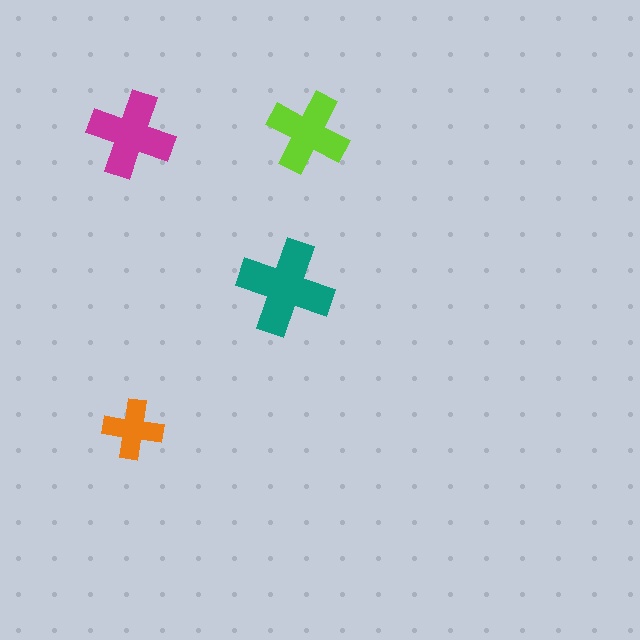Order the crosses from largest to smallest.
the teal one, the magenta one, the lime one, the orange one.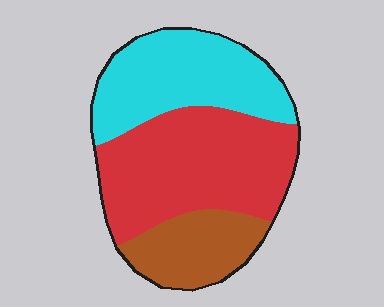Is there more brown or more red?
Red.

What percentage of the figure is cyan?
Cyan covers roughly 35% of the figure.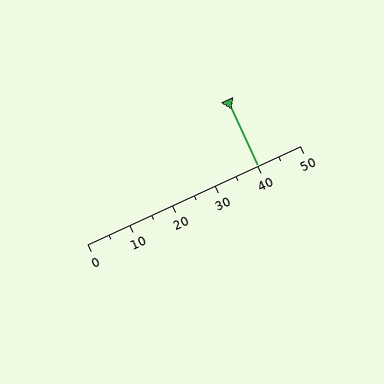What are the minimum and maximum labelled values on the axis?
The axis runs from 0 to 50.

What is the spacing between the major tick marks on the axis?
The major ticks are spaced 10 apart.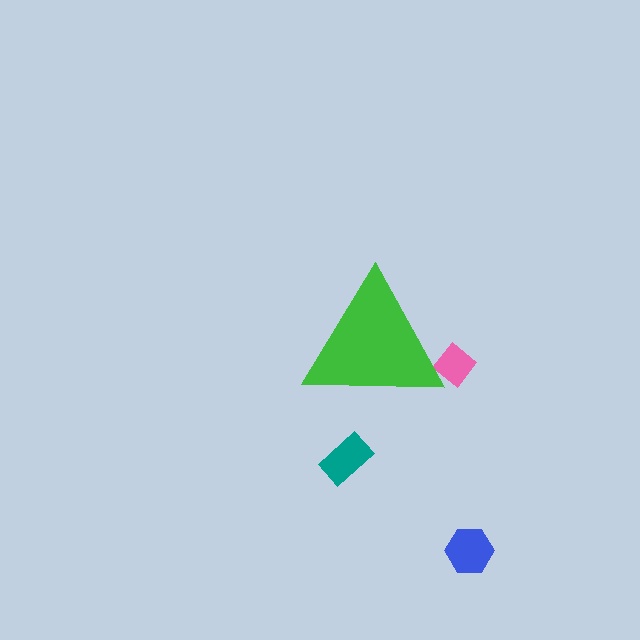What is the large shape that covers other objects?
A green triangle.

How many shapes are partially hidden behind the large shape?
1 shape is partially hidden.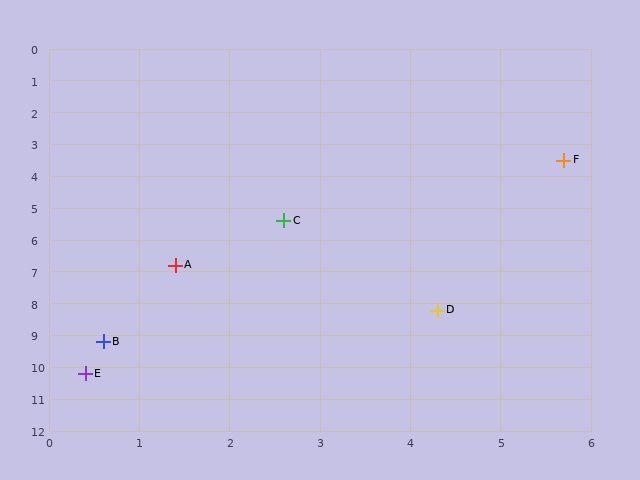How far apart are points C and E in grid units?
Points C and E are about 5.3 grid units apart.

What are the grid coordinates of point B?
Point B is at approximately (0.6, 9.2).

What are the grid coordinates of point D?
Point D is at approximately (4.3, 8.2).